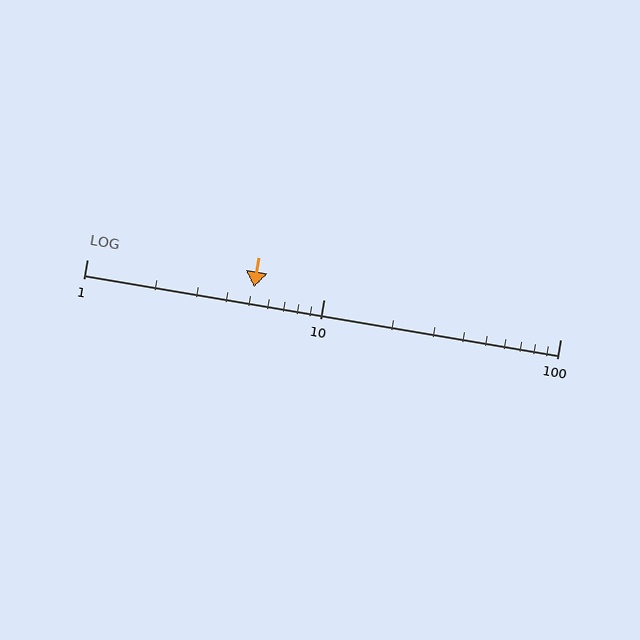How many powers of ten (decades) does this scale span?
The scale spans 2 decades, from 1 to 100.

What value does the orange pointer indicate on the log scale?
The pointer indicates approximately 5.1.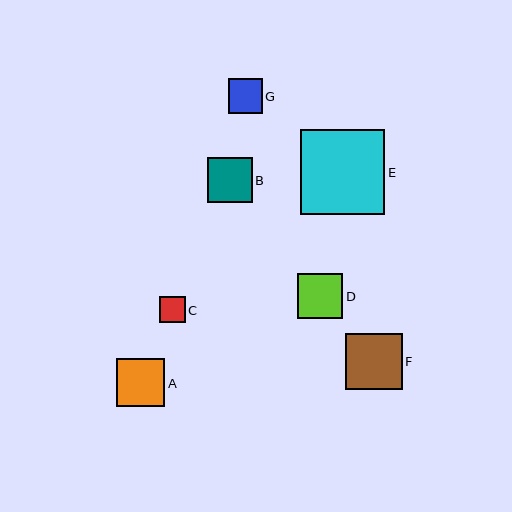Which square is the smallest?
Square C is the smallest with a size of approximately 26 pixels.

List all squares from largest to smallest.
From largest to smallest: E, F, A, D, B, G, C.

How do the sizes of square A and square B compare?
Square A and square B are approximately the same size.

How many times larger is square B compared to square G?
Square B is approximately 1.3 times the size of square G.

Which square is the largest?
Square E is the largest with a size of approximately 85 pixels.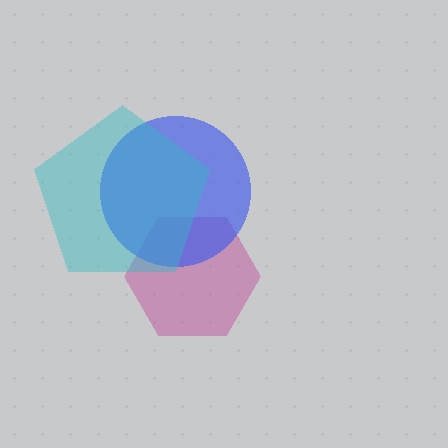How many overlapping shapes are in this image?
There are 3 overlapping shapes in the image.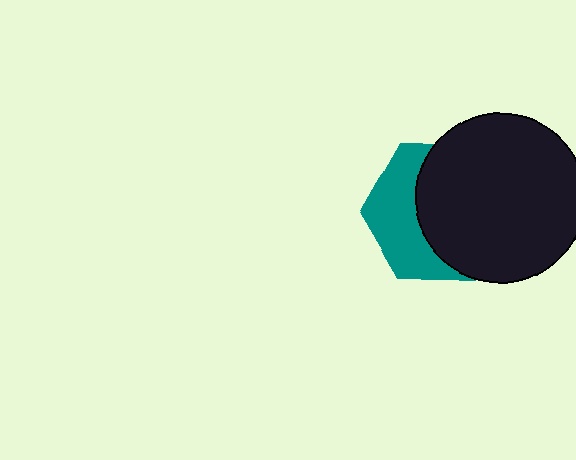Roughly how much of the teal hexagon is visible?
A small part of it is visible (roughly 41%).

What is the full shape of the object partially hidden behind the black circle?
The partially hidden object is a teal hexagon.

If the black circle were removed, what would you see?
You would see the complete teal hexagon.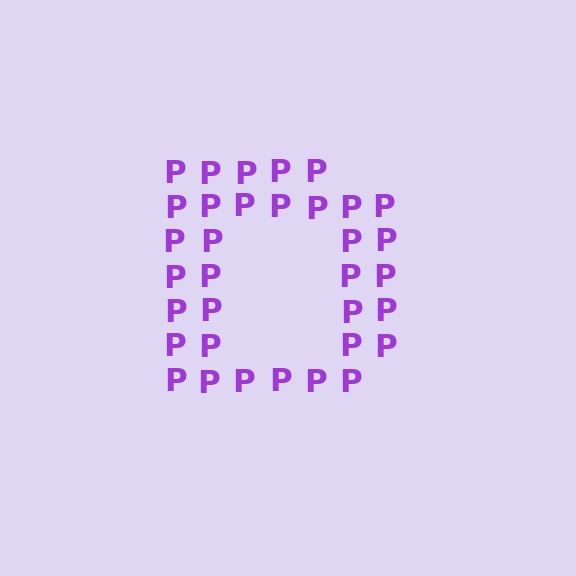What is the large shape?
The large shape is the letter D.